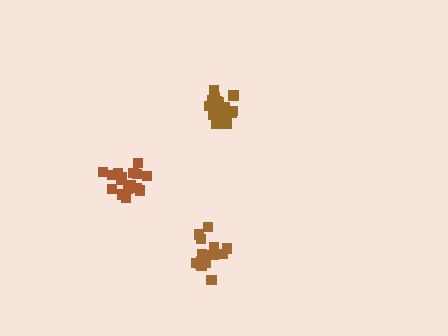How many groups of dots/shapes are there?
There are 3 groups.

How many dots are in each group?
Group 1: 17 dots, Group 2: 18 dots, Group 3: 16 dots (51 total).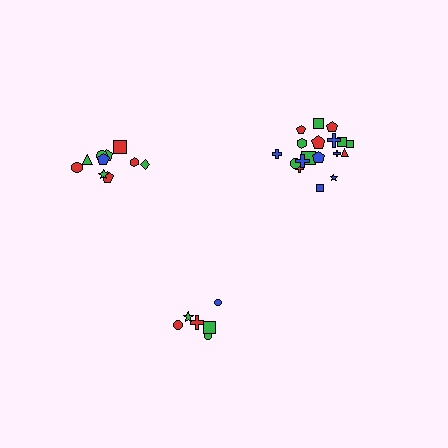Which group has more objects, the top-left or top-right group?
The top-right group.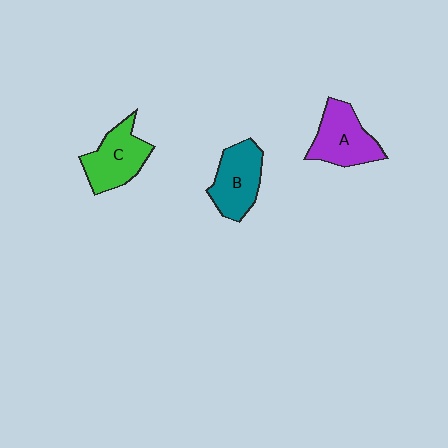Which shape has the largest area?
Shape A (purple).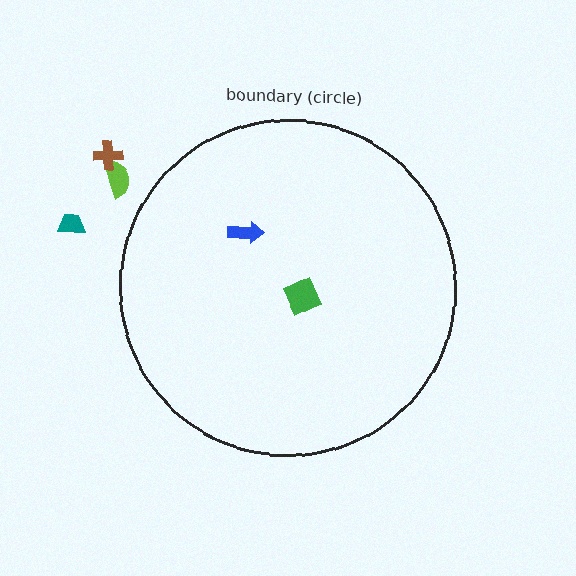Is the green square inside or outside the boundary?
Inside.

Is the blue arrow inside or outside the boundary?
Inside.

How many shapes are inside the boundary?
2 inside, 3 outside.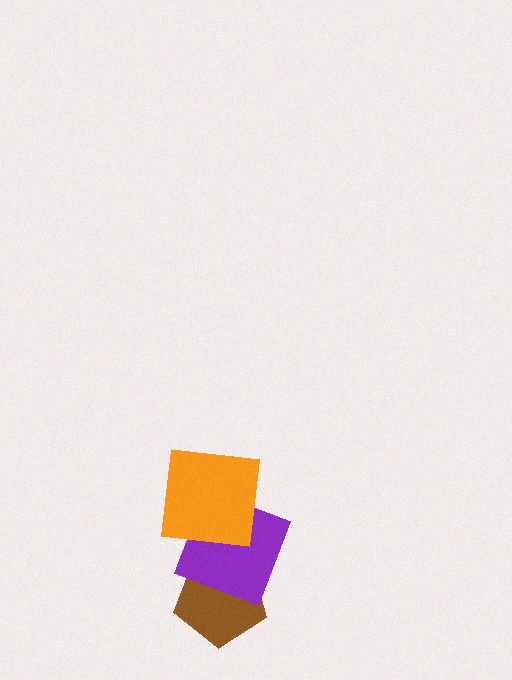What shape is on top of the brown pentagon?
The purple square is on top of the brown pentagon.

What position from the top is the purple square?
The purple square is 2nd from the top.